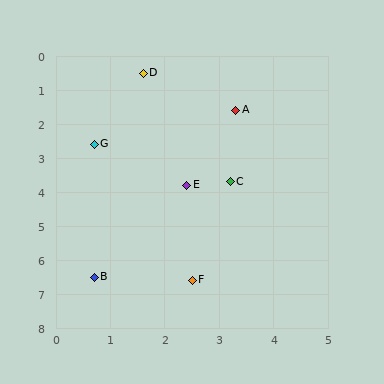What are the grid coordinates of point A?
Point A is at approximately (3.3, 1.6).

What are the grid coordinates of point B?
Point B is at approximately (0.7, 6.5).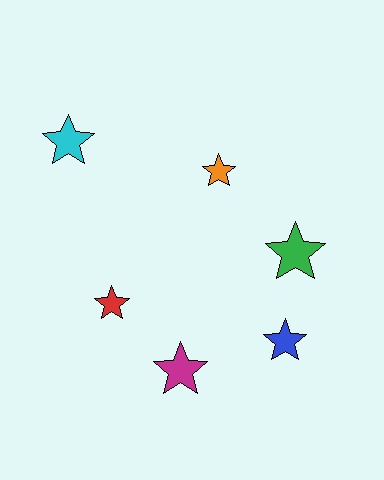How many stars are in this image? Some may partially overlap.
There are 6 stars.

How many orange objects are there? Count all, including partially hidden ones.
There is 1 orange object.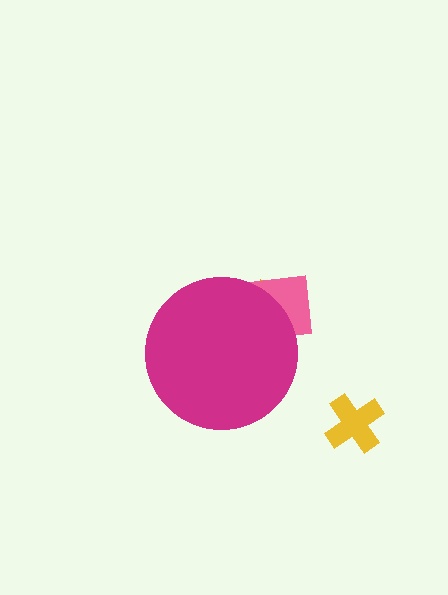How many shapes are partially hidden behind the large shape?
2 shapes are partially hidden.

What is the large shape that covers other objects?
A magenta circle.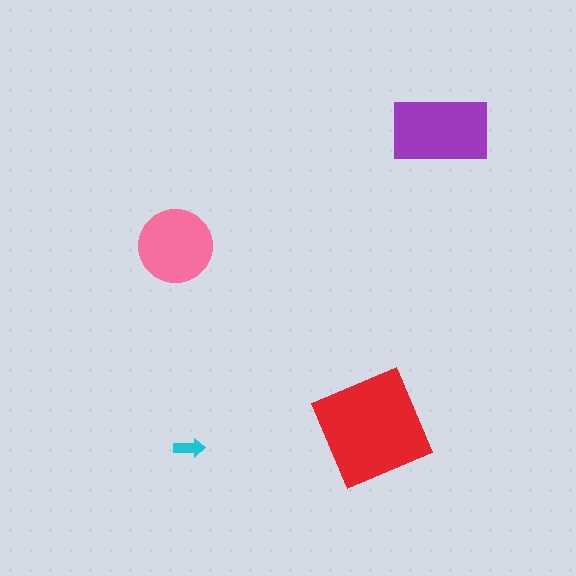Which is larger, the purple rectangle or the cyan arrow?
The purple rectangle.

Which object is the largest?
The red square.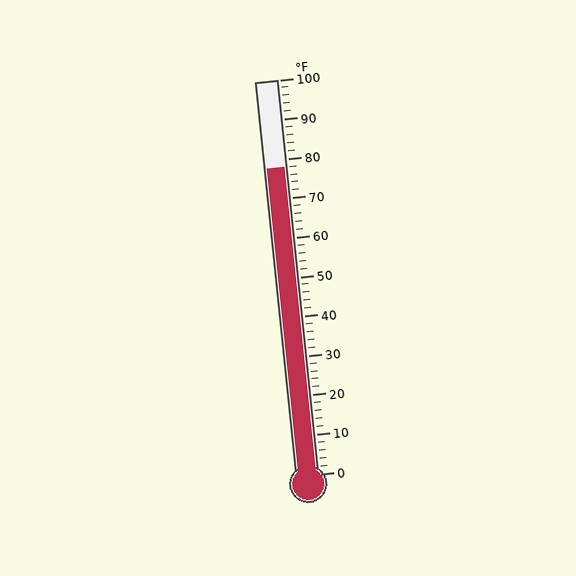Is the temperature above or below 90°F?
The temperature is below 90°F.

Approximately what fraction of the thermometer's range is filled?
The thermometer is filled to approximately 80% of its range.